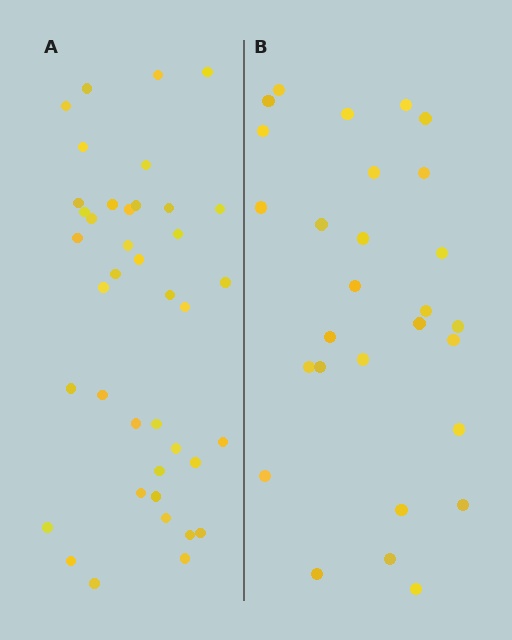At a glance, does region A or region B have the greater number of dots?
Region A (the left region) has more dots.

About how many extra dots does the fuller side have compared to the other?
Region A has roughly 12 or so more dots than region B.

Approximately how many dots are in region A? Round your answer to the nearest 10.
About 40 dots.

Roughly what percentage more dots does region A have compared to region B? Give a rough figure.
About 45% more.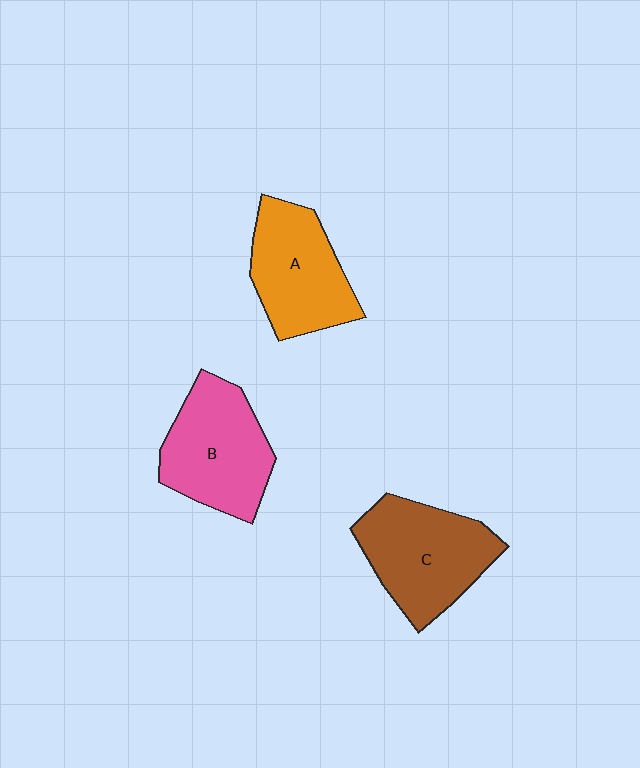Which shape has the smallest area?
Shape A (orange).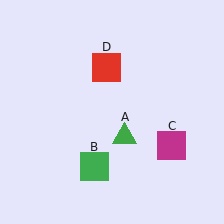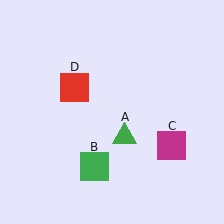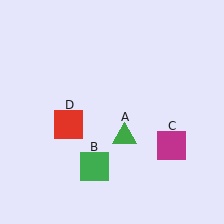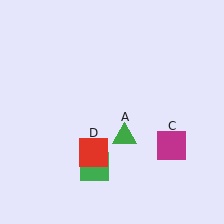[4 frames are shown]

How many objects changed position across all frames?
1 object changed position: red square (object D).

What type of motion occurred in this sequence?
The red square (object D) rotated counterclockwise around the center of the scene.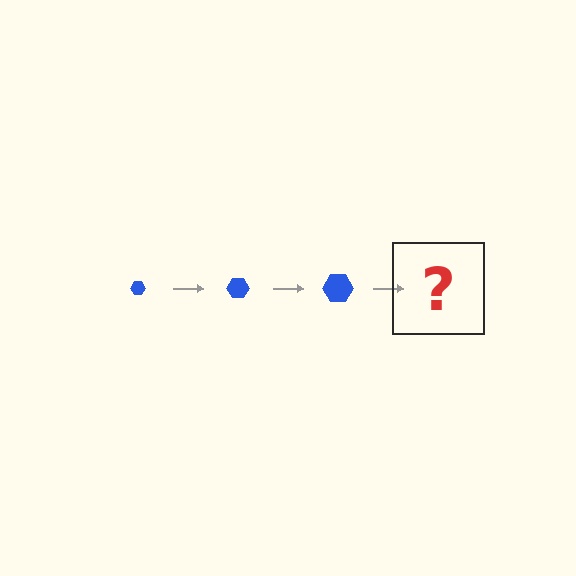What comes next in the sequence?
The next element should be a blue hexagon, larger than the previous one.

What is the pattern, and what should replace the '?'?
The pattern is that the hexagon gets progressively larger each step. The '?' should be a blue hexagon, larger than the previous one.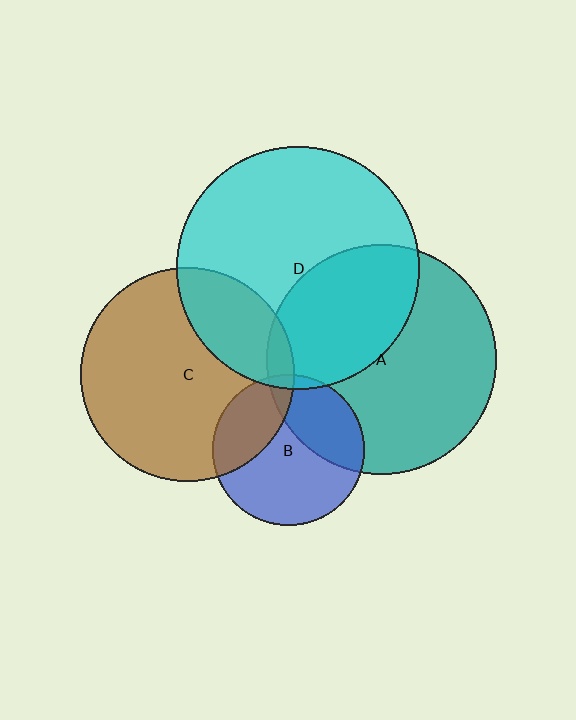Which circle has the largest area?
Circle D (cyan).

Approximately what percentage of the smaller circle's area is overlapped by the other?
Approximately 30%.